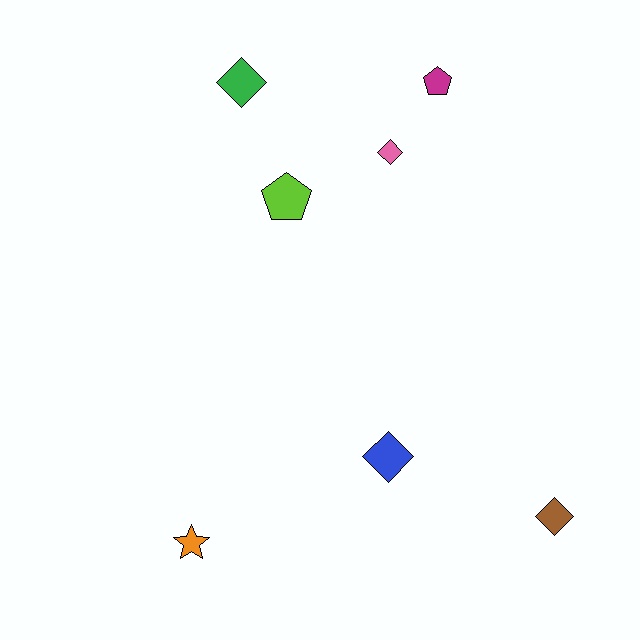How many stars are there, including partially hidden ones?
There is 1 star.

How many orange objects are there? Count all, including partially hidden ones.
There is 1 orange object.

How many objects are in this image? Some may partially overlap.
There are 7 objects.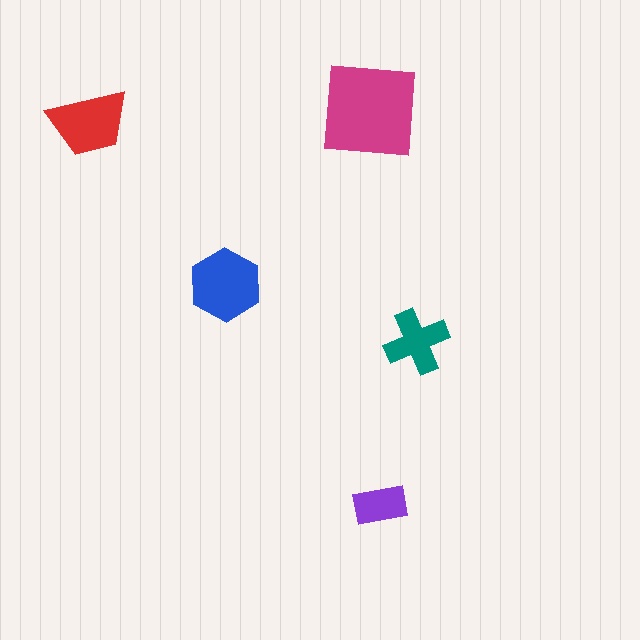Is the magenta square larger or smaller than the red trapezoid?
Larger.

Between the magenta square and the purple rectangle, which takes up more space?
The magenta square.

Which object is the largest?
The magenta square.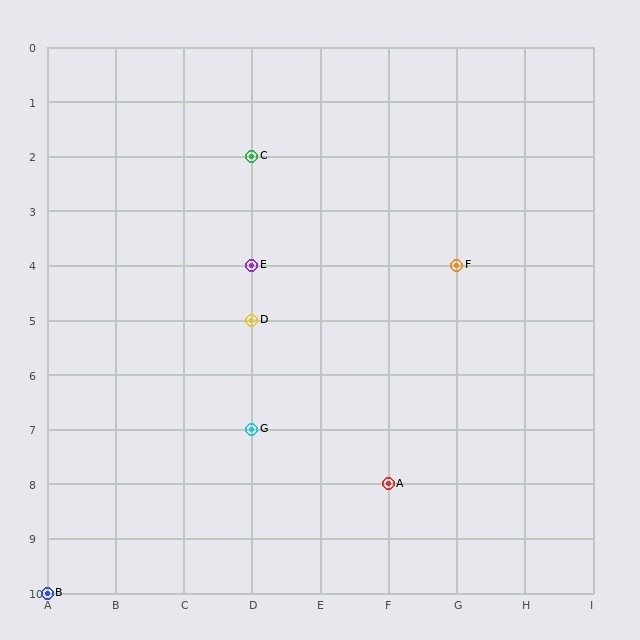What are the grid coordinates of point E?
Point E is at grid coordinates (D, 4).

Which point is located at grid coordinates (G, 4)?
Point F is at (G, 4).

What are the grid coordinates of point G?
Point G is at grid coordinates (D, 7).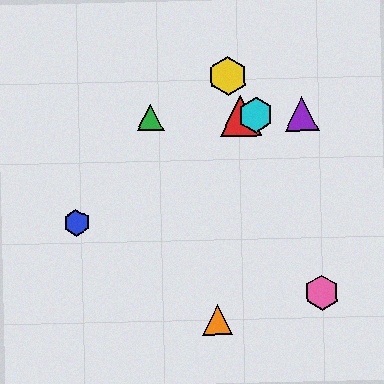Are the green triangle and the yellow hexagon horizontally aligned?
No, the green triangle is at y≈118 and the yellow hexagon is at y≈76.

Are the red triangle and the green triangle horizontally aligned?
Yes, both are at y≈116.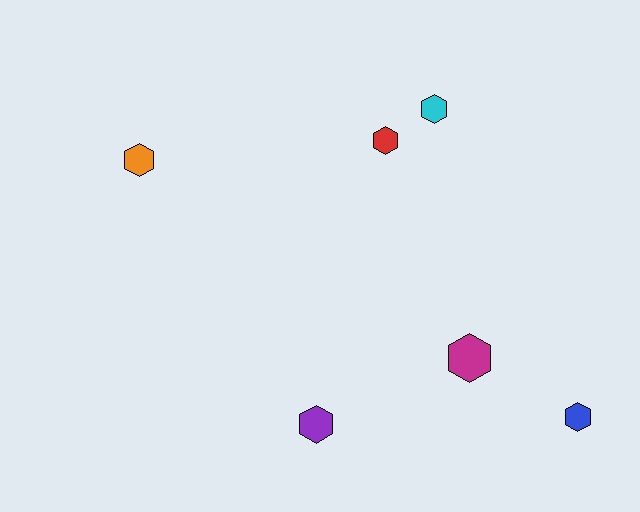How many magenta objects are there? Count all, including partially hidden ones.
There is 1 magenta object.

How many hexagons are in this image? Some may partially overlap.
There are 6 hexagons.